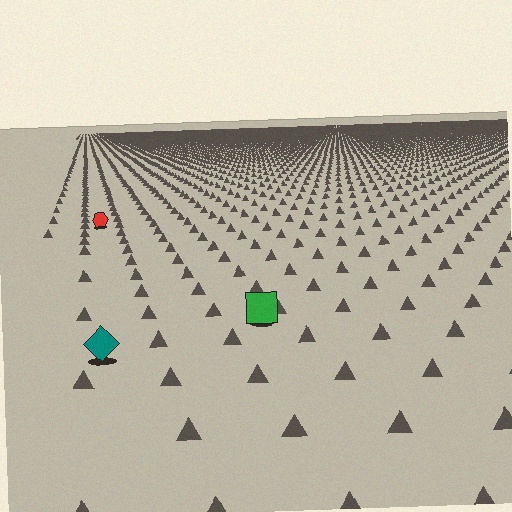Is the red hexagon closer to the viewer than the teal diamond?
No. The teal diamond is closer — you can tell from the texture gradient: the ground texture is coarser near it.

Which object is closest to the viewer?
The teal diamond is closest. The texture marks near it are larger and more spread out.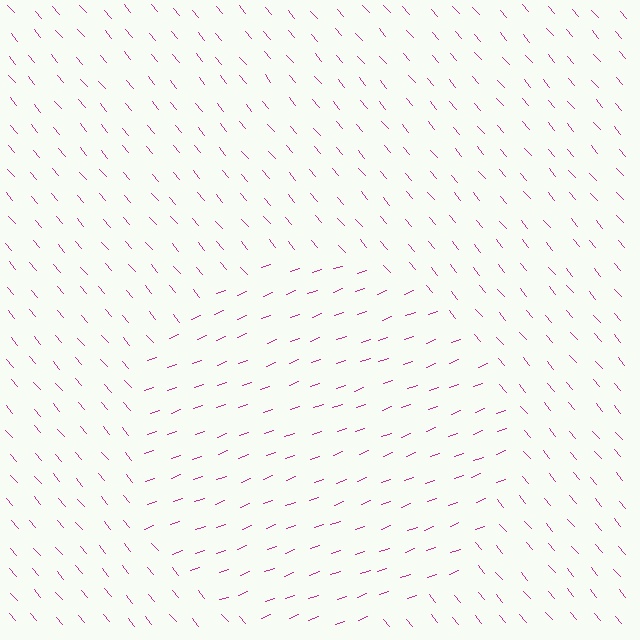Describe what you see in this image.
The image is filled with small magenta line segments. A circle region in the image has lines oriented differently from the surrounding lines, creating a visible texture boundary.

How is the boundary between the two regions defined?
The boundary is defined purely by a change in line orientation (approximately 69 degrees difference). All lines are the same color and thickness.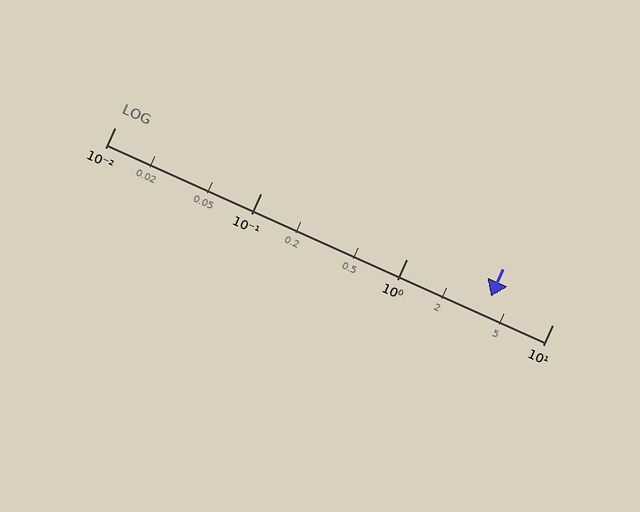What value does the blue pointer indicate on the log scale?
The pointer indicates approximately 3.8.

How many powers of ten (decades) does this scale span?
The scale spans 3 decades, from 0.01 to 10.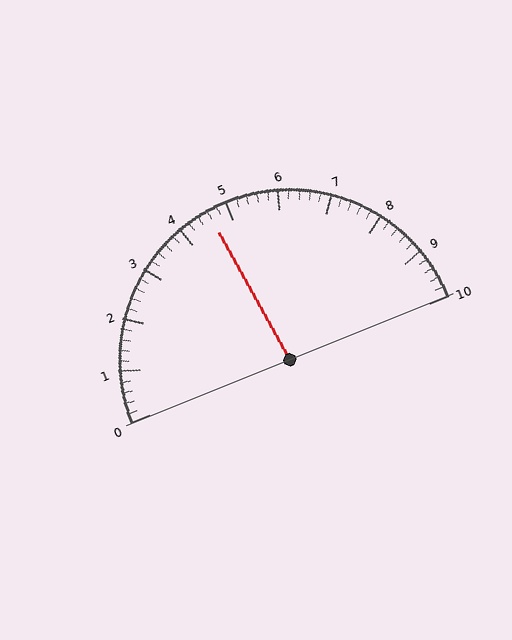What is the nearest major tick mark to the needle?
The nearest major tick mark is 5.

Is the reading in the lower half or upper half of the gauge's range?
The reading is in the lower half of the range (0 to 10).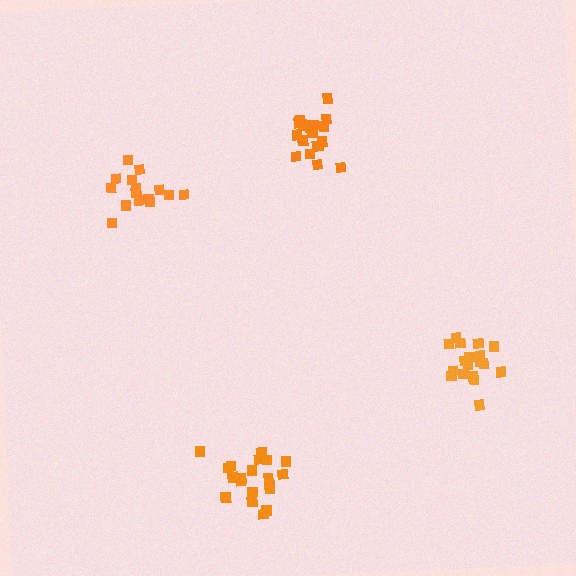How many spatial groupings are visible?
There are 4 spatial groupings.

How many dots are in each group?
Group 1: 20 dots, Group 2: 15 dots, Group 3: 20 dots, Group 4: 19 dots (74 total).